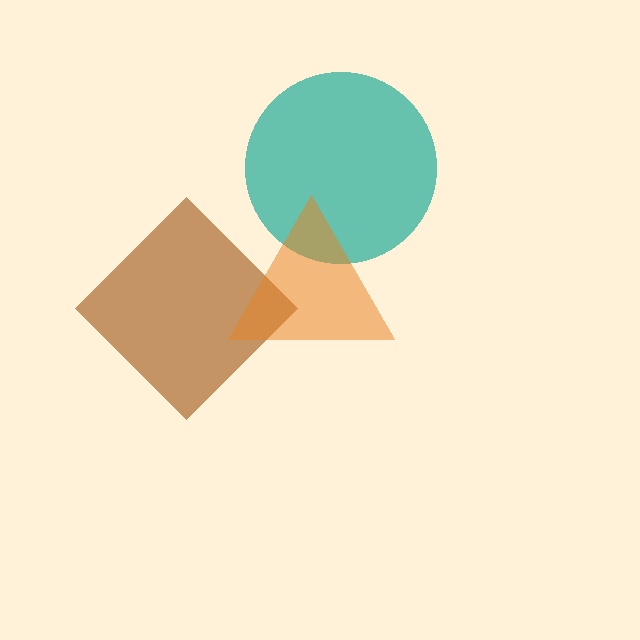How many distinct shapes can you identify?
There are 3 distinct shapes: a brown diamond, a teal circle, an orange triangle.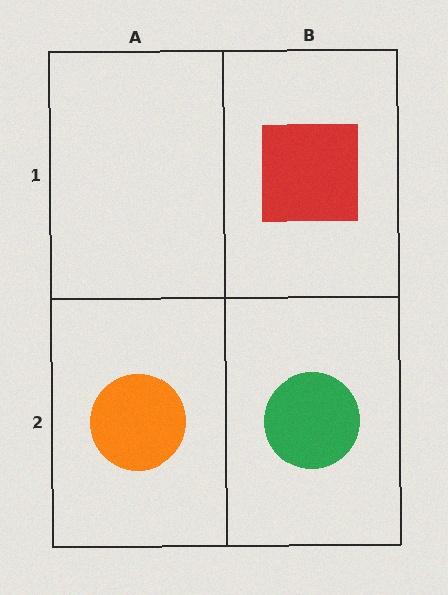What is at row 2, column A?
An orange circle.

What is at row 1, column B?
A red square.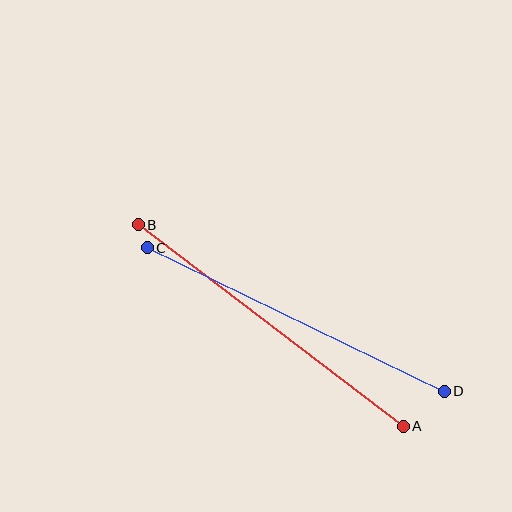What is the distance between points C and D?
The distance is approximately 330 pixels.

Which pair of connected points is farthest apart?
Points A and B are farthest apart.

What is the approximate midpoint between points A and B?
The midpoint is at approximately (271, 326) pixels.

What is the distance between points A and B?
The distance is approximately 333 pixels.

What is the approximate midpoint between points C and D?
The midpoint is at approximately (296, 319) pixels.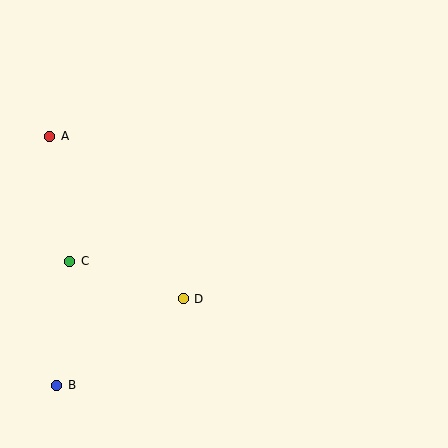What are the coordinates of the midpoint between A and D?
The midpoint between A and D is at (116, 217).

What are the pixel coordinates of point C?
Point C is at (70, 261).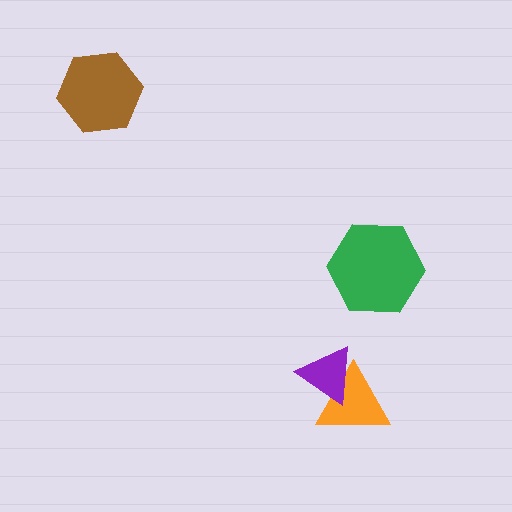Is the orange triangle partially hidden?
Yes, it is partially covered by another shape.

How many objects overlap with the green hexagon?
0 objects overlap with the green hexagon.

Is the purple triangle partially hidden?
No, no other shape covers it.